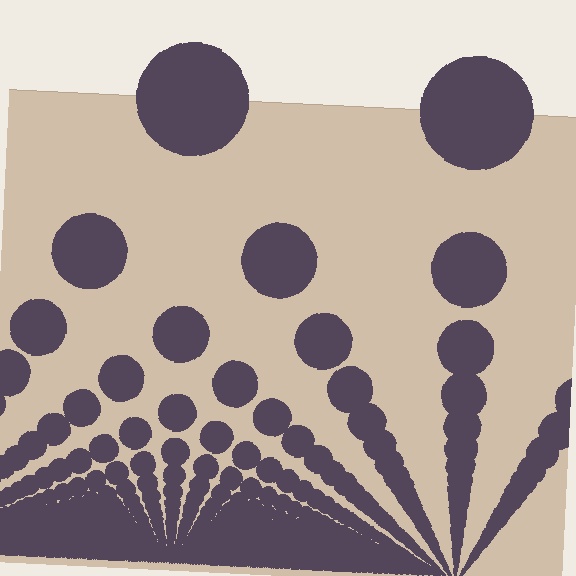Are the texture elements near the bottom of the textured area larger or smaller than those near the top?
Smaller. The gradient is inverted — elements near the bottom are smaller and denser.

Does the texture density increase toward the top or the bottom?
Density increases toward the bottom.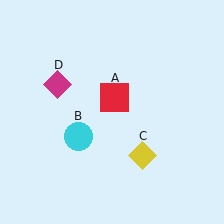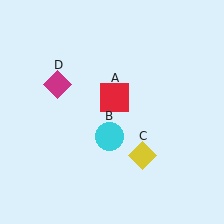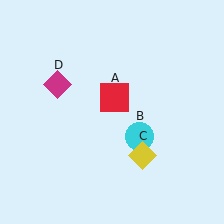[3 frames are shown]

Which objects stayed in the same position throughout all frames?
Red square (object A) and yellow diamond (object C) and magenta diamond (object D) remained stationary.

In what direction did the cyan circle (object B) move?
The cyan circle (object B) moved right.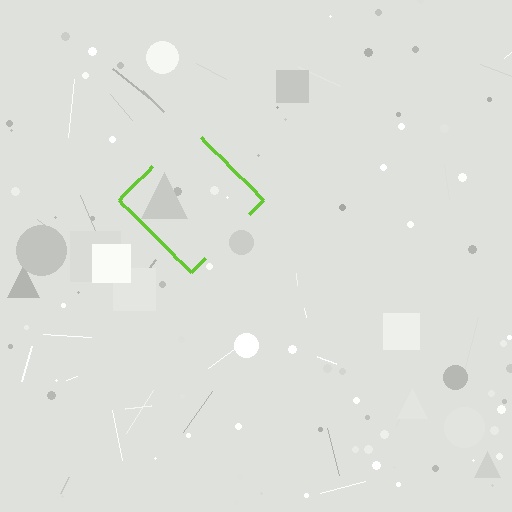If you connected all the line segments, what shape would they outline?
They would outline a diamond.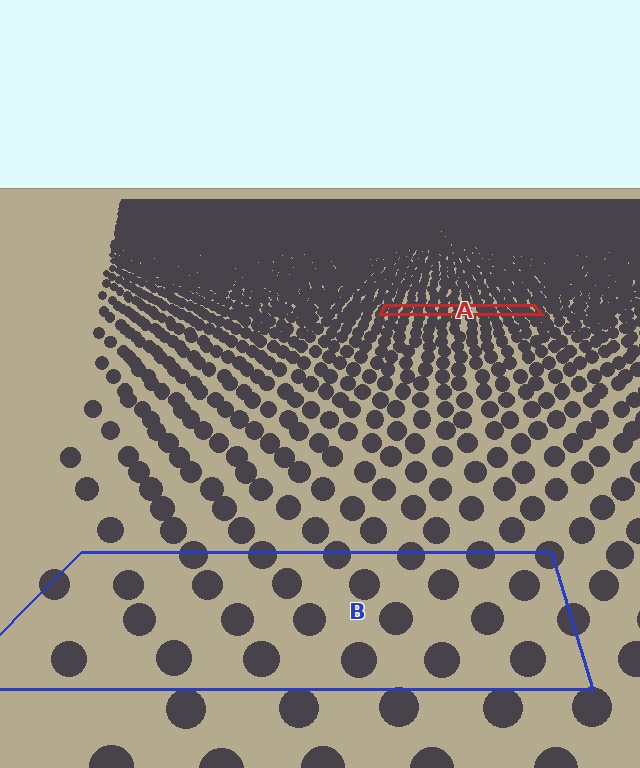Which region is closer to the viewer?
Region B is closer. The texture elements there are larger and more spread out.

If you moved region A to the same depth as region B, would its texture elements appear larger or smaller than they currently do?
They would appear larger. At a closer depth, the same texture elements are projected at a bigger on-screen size.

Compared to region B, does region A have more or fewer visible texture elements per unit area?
Region A has more texture elements per unit area — they are packed more densely because it is farther away.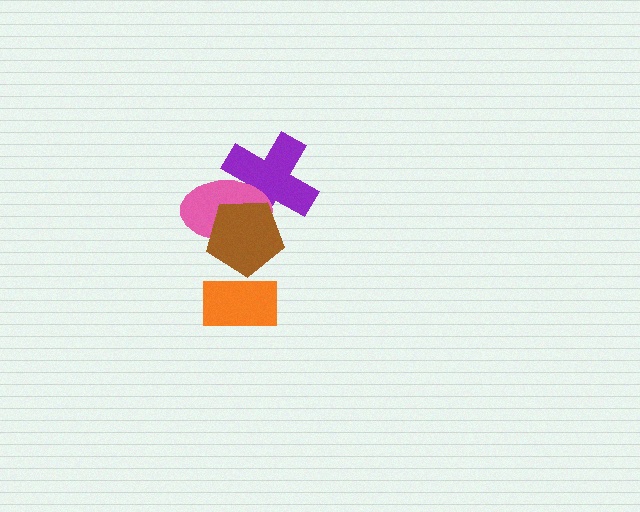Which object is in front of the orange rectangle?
The brown pentagon is in front of the orange rectangle.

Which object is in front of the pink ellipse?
The brown pentagon is in front of the pink ellipse.